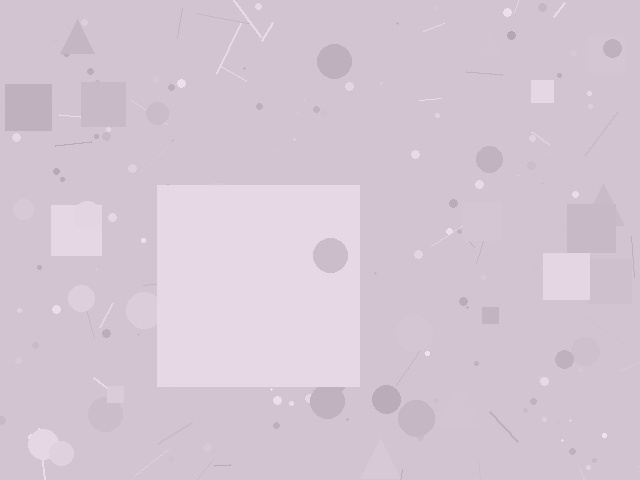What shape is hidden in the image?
A square is hidden in the image.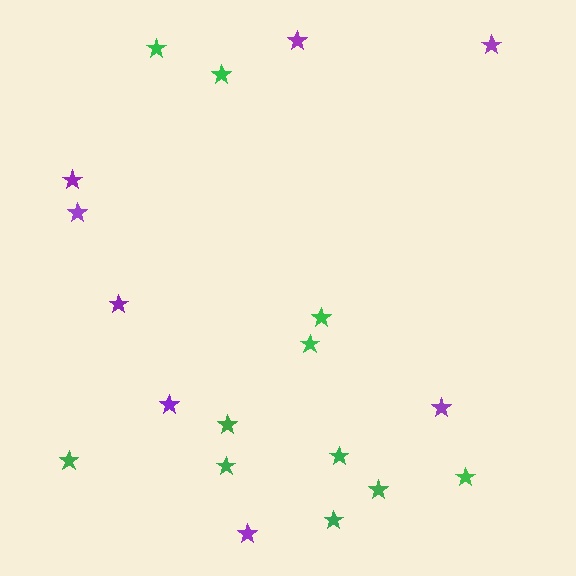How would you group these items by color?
There are 2 groups: one group of green stars (11) and one group of purple stars (8).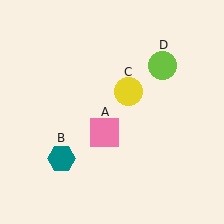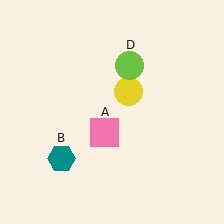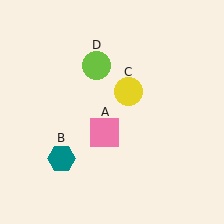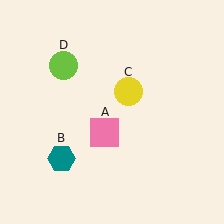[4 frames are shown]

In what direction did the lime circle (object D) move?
The lime circle (object D) moved left.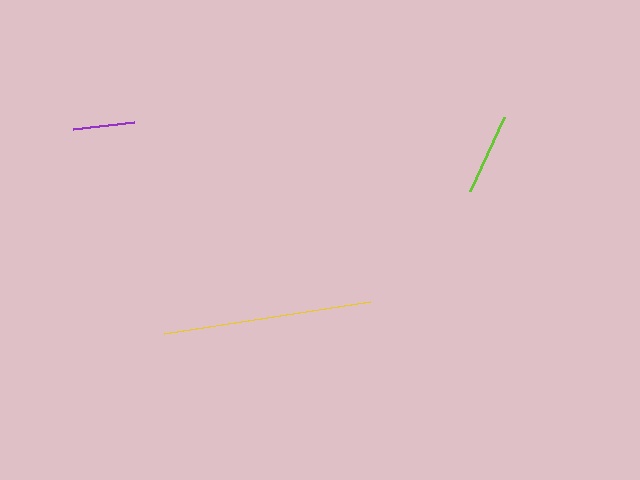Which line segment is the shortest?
The purple line is the shortest at approximately 61 pixels.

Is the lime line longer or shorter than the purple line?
The lime line is longer than the purple line.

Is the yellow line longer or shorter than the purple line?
The yellow line is longer than the purple line.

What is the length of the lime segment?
The lime segment is approximately 82 pixels long.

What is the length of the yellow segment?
The yellow segment is approximately 208 pixels long.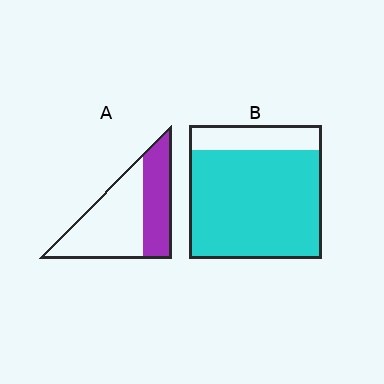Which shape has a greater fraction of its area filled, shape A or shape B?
Shape B.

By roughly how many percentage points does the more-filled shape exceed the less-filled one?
By roughly 45 percentage points (B over A).